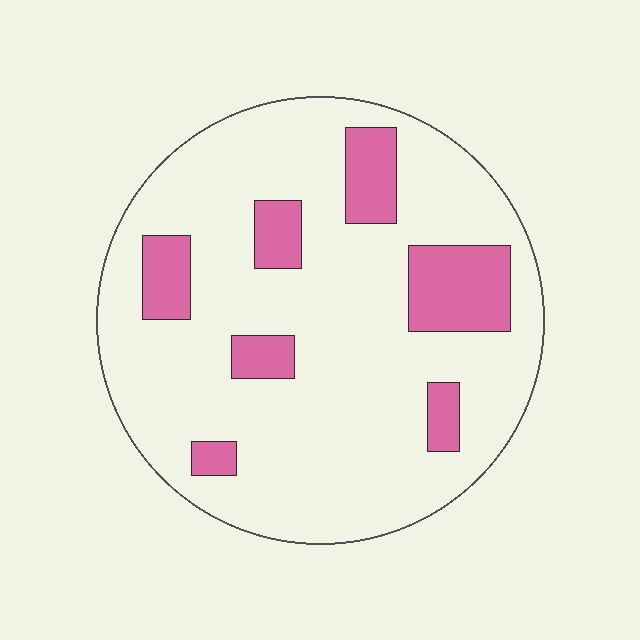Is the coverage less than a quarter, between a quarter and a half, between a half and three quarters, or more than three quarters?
Less than a quarter.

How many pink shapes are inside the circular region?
7.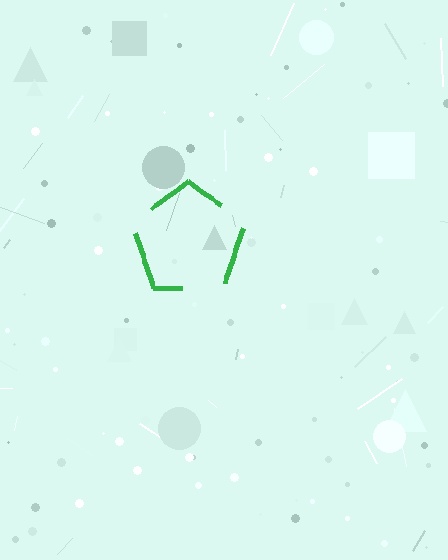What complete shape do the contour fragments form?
The contour fragments form a pentagon.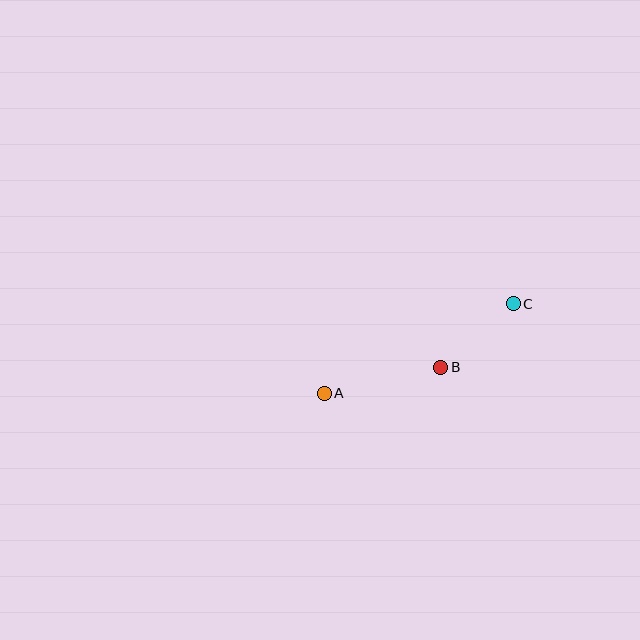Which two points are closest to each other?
Points B and C are closest to each other.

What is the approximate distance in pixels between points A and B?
The distance between A and B is approximately 119 pixels.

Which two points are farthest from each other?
Points A and C are farthest from each other.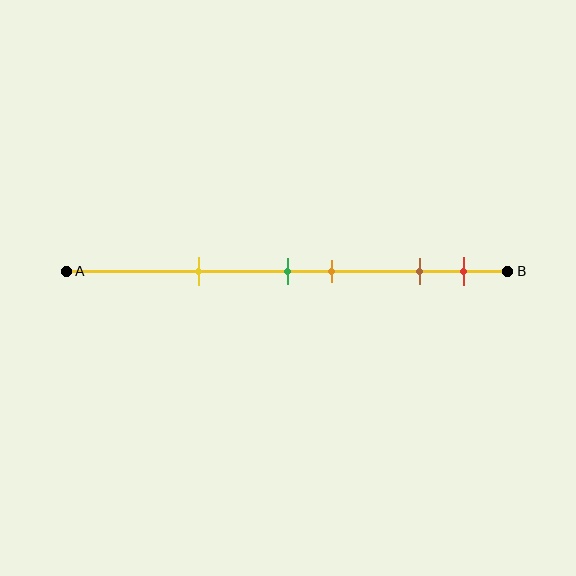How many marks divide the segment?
There are 5 marks dividing the segment.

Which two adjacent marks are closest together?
The green and orange marks are the closest adjacent pair.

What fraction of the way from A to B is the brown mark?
The brown mark is approximately 80% (0.8) of the way from A to B.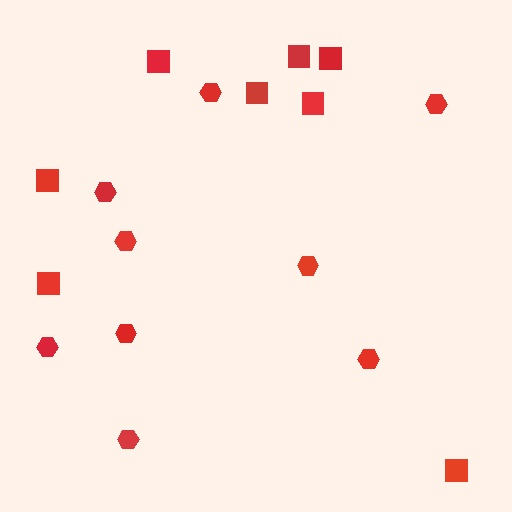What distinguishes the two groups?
There are 2 groups: one group of squares (8) and one group of hexagons (9).